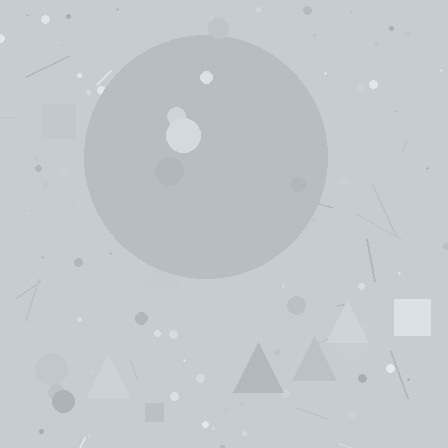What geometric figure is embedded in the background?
A circle is embedded in the background.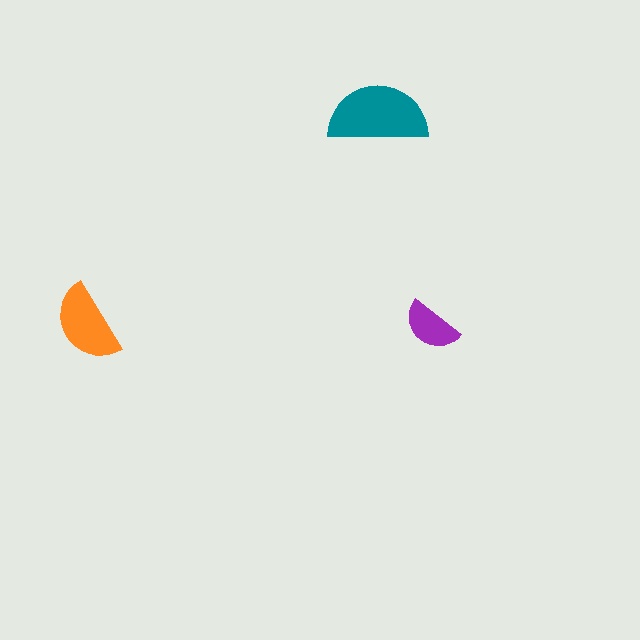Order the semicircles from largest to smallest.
the teal one, the orange one, the purple one.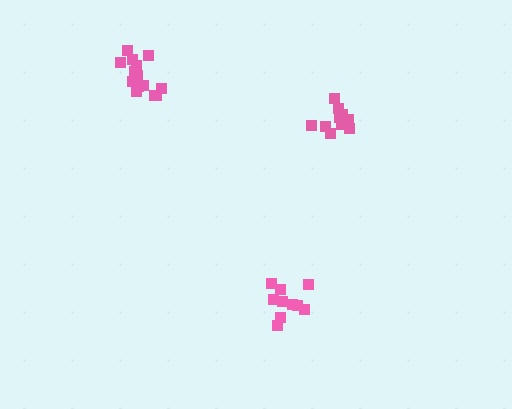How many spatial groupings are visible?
There are 3 spatial groupings.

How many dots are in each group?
Group 1: 11 dots, Group 2: 11 dots, Group 3: 14 dots (36 total).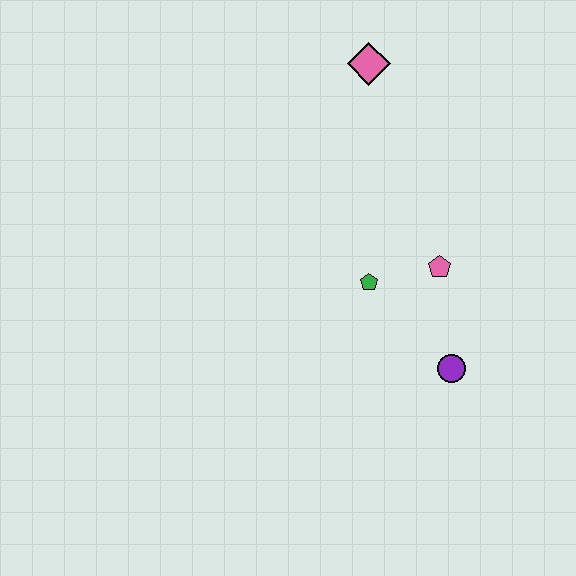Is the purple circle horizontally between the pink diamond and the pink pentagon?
No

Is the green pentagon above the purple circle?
Yes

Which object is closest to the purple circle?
The pink pentagon is closest to the purple circle.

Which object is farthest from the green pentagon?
The pink diamond is farthest from the green pentagon.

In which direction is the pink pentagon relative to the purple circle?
The pink pentagon is above the purple circle.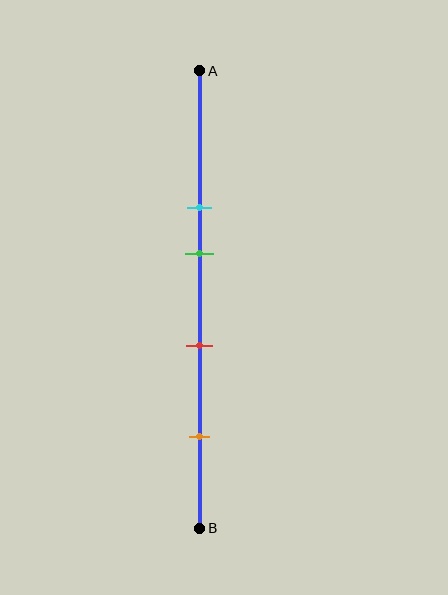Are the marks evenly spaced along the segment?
No, the marks are not evenly spaced.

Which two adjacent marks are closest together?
The cyan and green marks are the closest adjacent pair.